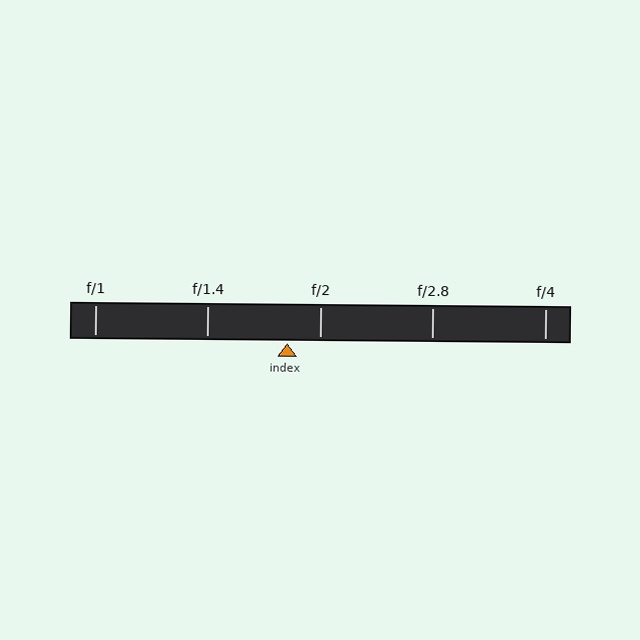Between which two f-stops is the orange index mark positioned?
The index mark is between f/1.4 and f/2.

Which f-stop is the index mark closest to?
The index mark is closest to f/2.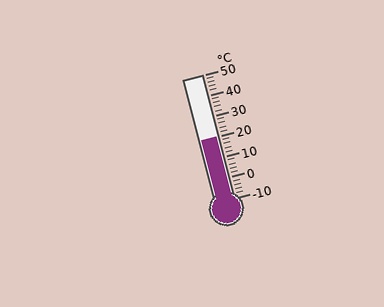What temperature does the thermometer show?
The thermometer shows approximately 20°C.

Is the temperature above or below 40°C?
The temperature is below 40°C.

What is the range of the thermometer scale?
The thermometer scale ranges from -10°C to 50°C.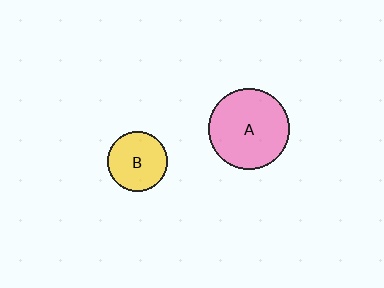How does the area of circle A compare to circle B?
Approximately 1.8 times.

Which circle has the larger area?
Circle A (pink).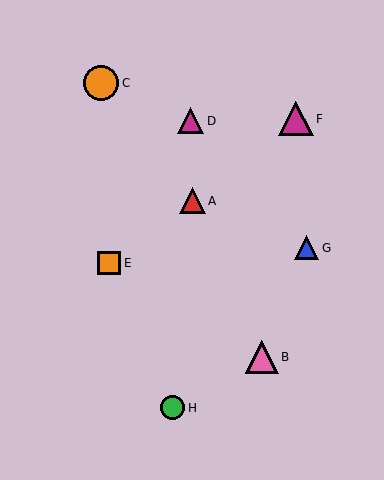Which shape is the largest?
The magenta triangle (labeled F) is the largest.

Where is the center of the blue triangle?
The center of the blue triangle is at (306, 248).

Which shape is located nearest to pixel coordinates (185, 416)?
The green circle (labeled H) at (172, 408) is nearest to that location.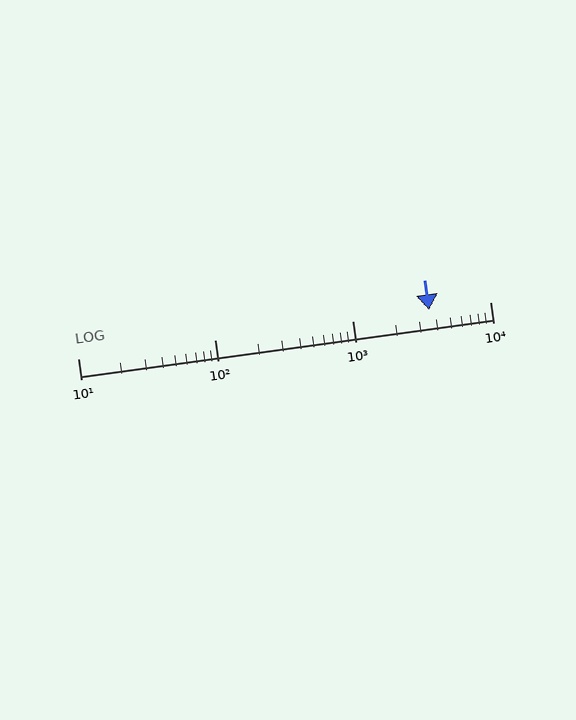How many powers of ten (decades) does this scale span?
The scale spans 3 decades, from 10 to 10000.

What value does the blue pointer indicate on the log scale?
The pointer indicates approximately 3600.